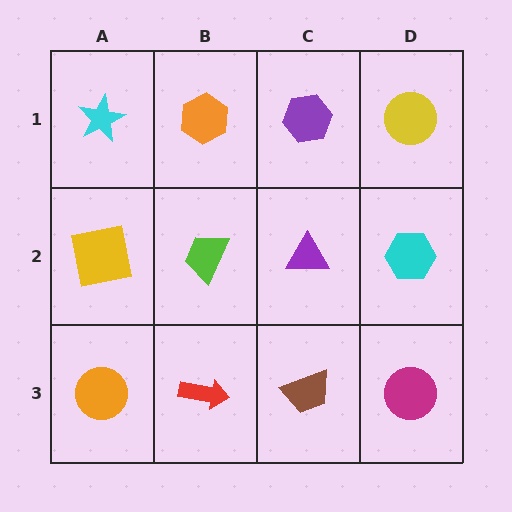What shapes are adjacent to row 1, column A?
A yellow square (row 2, column A), an orange hexagon (row 1, column B).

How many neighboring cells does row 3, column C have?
3.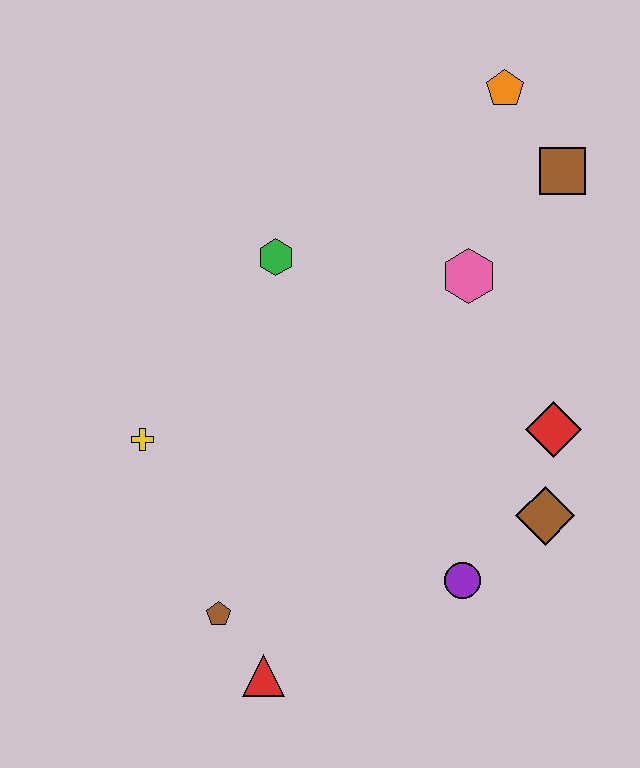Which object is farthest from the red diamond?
The yellow cross is farthest from the red diamond.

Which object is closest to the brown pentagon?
The red triangle is closest to the brown pentagon.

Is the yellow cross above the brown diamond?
Yes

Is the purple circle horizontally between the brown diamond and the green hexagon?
Yes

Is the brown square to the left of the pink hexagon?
No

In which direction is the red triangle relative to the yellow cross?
The red triangle is below the yellow cross.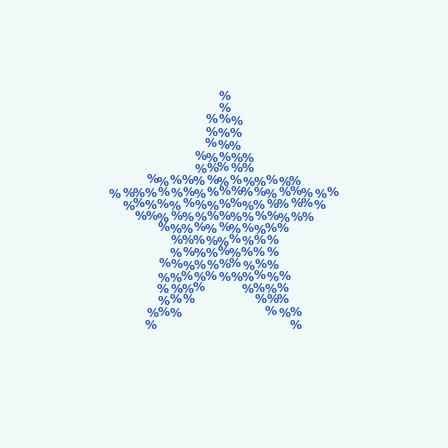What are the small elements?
The small elements are percent signs.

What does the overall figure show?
The overall figure shows a star.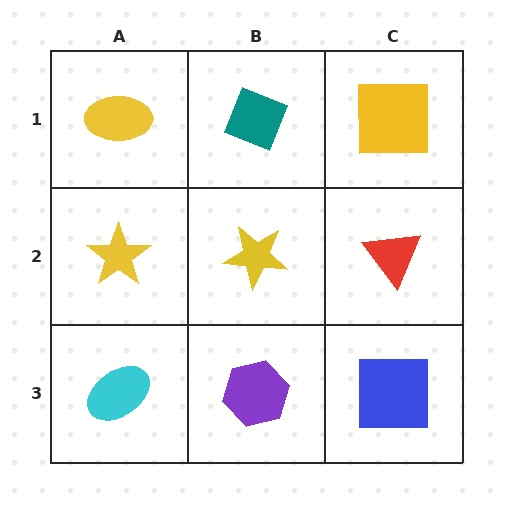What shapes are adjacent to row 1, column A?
A yellow star (row 2, column A), a teal diamond (row 1, column B).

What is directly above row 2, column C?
A yellow square.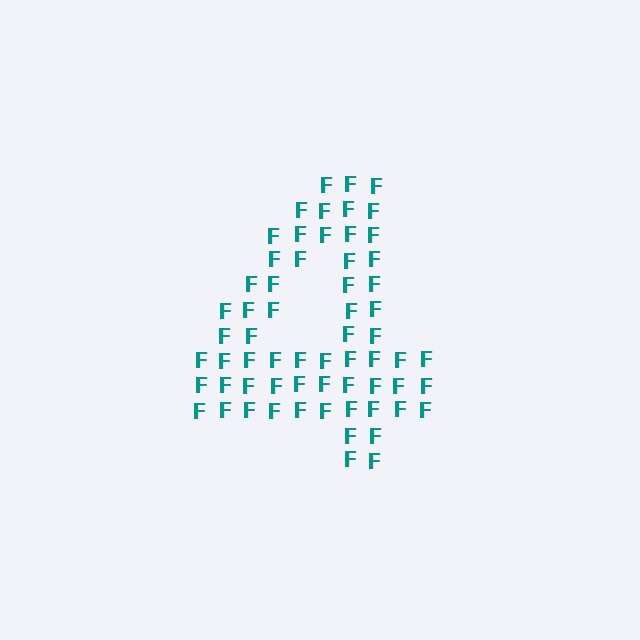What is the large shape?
The large shape is the digit 4.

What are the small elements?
The small elements are letter F's.